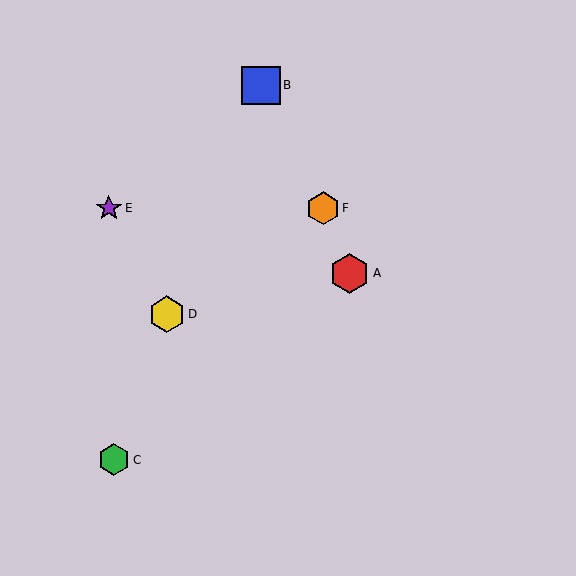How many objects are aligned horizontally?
2 objects (E, F) are aligned horizontally.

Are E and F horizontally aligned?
Yes, both are at y≈208.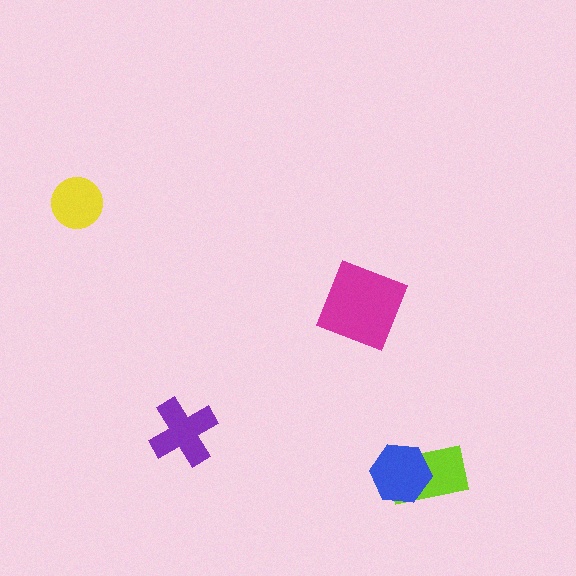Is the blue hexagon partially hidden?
No, no other shape covers it.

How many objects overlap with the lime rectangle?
1 object overlaps with the lime rectangle.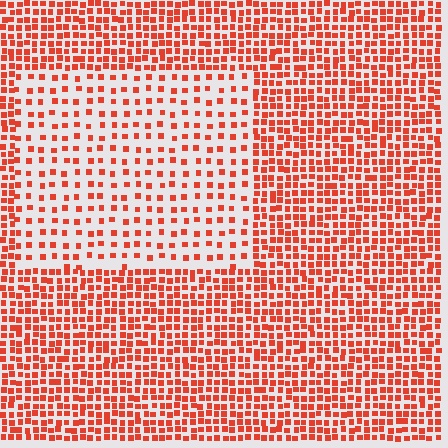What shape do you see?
I see a rectangle.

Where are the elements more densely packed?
The elements are more densely packed outside the rectangle boundary.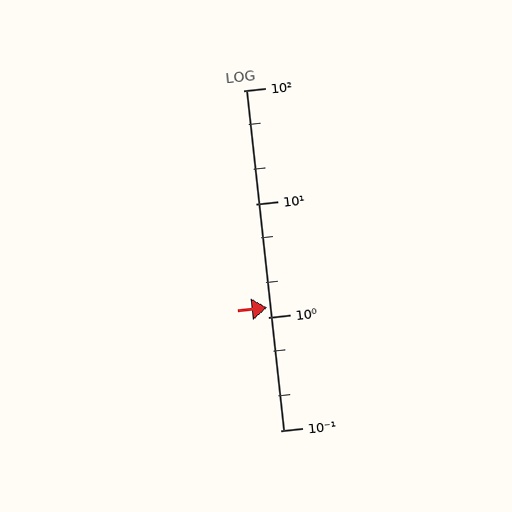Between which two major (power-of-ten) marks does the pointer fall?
The pointer is between 1 and 10.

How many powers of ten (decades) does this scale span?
The scale spans 3 decades, from 0.1 to 100.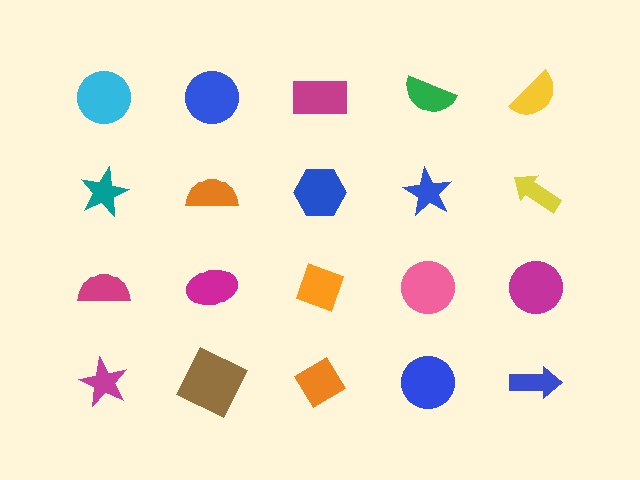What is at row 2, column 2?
An orange semicircle.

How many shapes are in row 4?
5 shapes.